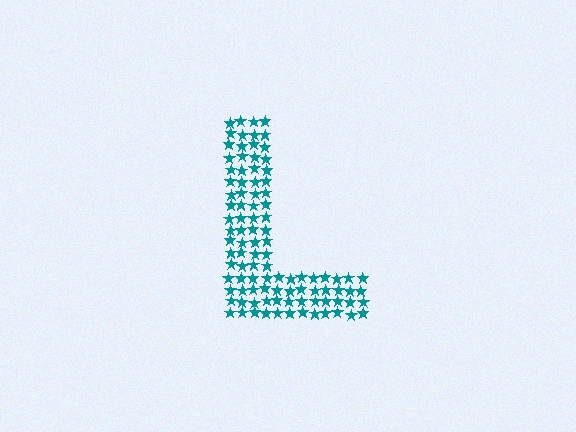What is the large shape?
The large shape is the letter L.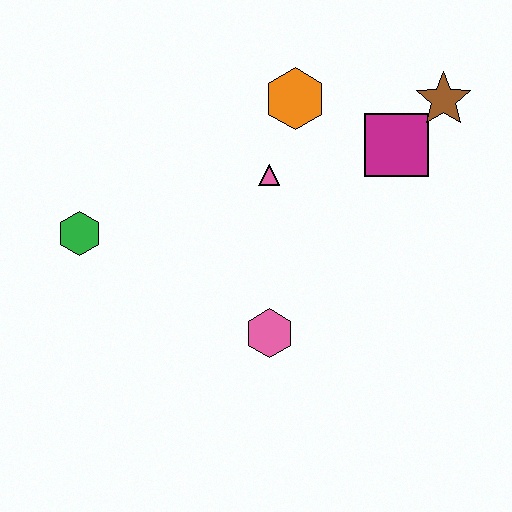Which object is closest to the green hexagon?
The pink triangle is closest to the green hexagon.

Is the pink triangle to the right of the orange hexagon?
No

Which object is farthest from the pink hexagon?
The brown star is farthest from the pink hexagon.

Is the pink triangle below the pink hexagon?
No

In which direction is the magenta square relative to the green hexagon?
The magenta square is to the right of the green hexagon.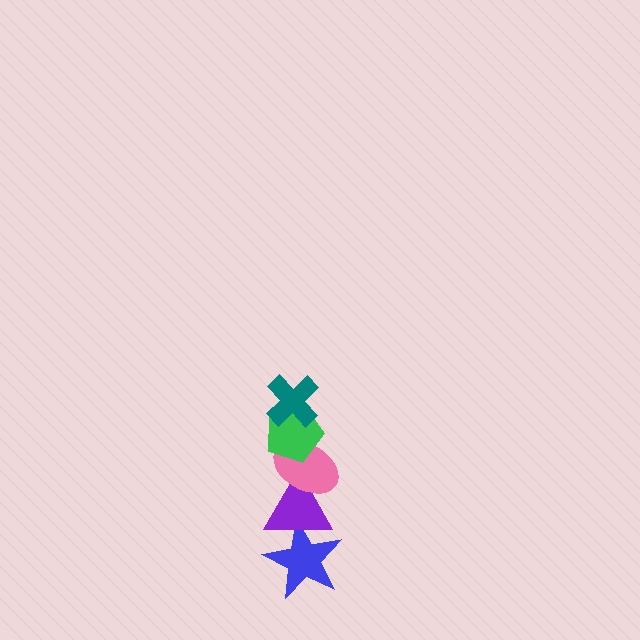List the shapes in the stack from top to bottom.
From top to bottom: the teal cross, the green pentagon, the pink ellipse, the purple triangle, the blue star.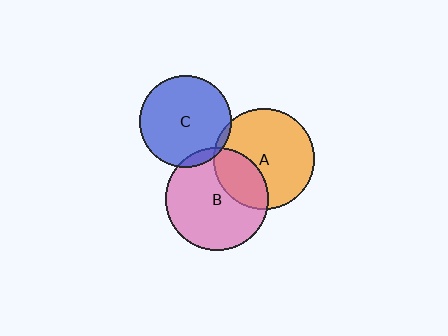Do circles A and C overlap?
Yes.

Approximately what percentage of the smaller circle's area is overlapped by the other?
Approximately 5%.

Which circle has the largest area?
Circle B (pink).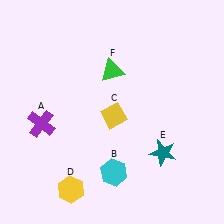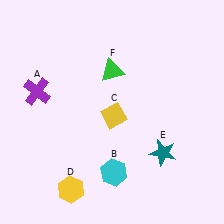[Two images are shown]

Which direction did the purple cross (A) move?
The purple cross (A) moved up.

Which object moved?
The purple cross (A) moved up.